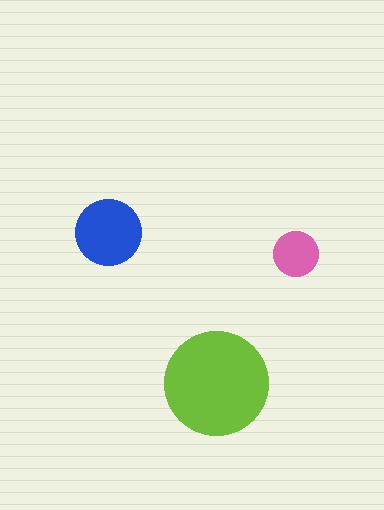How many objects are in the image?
There are 3 objects in the image.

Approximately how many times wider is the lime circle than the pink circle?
About 2.5 times wider.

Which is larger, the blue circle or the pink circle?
The blue one.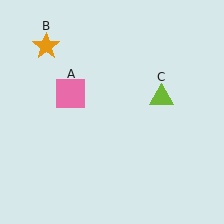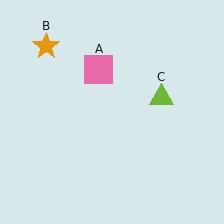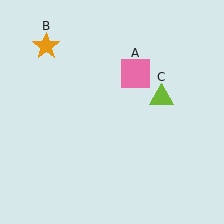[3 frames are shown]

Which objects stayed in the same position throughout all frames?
Orange star (object B) and lime triangle (object C) remained stationary.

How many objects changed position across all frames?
1 object changed position: pink square (object A).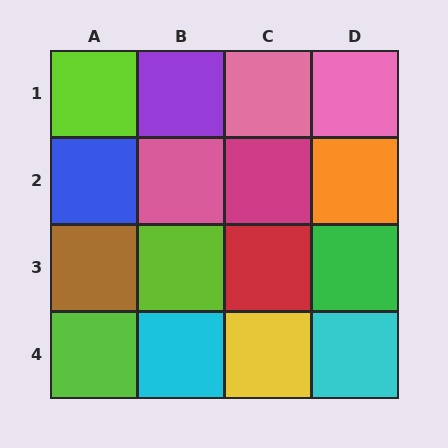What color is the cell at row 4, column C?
Yellow.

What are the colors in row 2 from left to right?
Blue, pink, magenta, orange.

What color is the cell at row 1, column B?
Purple.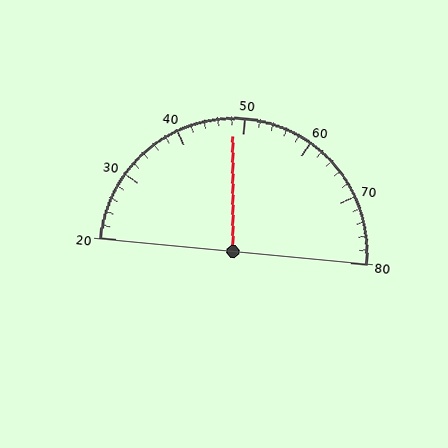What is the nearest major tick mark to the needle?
The nearest major tick mark is 50.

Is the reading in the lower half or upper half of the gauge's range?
The reading is in the lower half of the range (20 to 80).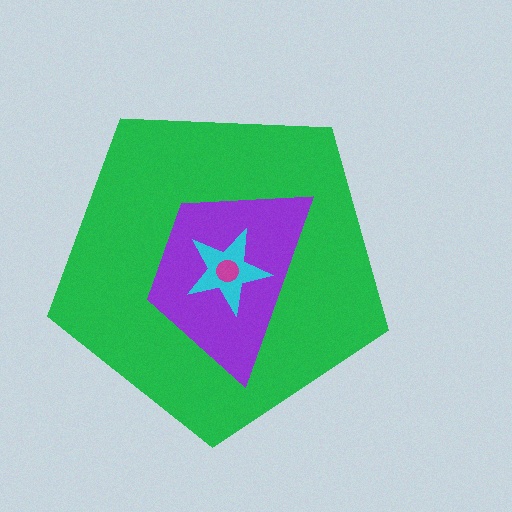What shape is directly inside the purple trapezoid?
The cyan star.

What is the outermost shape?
The green pentagon.